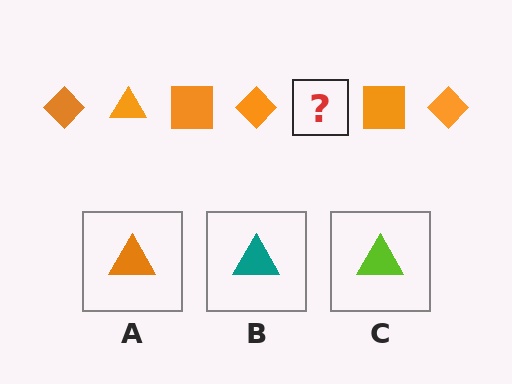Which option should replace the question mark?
Option A.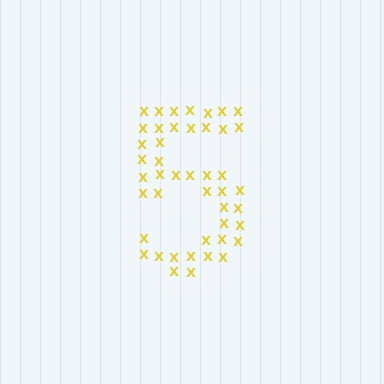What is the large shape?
The large shape is the digit 5.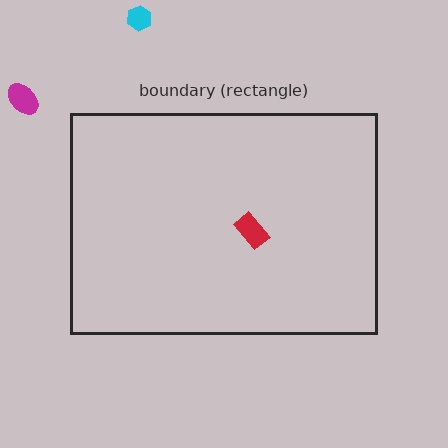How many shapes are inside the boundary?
1 inside, 2 outside.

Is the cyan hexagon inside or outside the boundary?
Outside.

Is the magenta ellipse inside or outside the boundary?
Outside.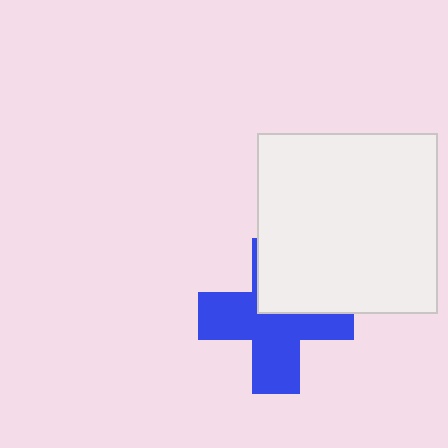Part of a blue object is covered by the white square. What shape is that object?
It is a cross.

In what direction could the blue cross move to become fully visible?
The blue cross could move down. That would shift it out from behind the white square entirely.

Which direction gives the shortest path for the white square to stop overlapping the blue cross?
Moving up gives the shortest separation.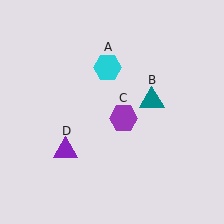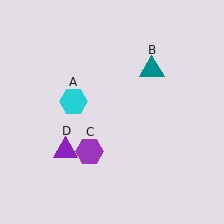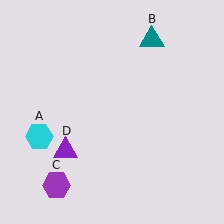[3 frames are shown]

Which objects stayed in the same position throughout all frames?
Purple triangle (object D) remained stationary.